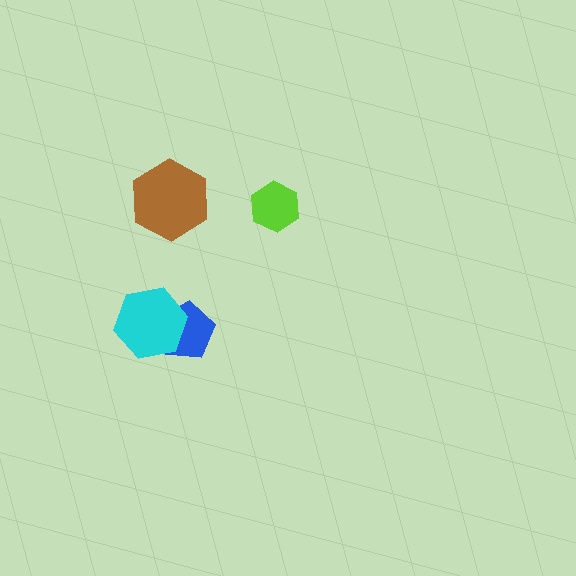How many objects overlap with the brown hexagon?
0 objects overlap with the brown hexagon.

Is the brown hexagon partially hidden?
No, no other shape covers it.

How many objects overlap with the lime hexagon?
0 objects overlap with the lime hexagon.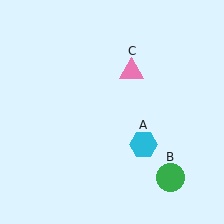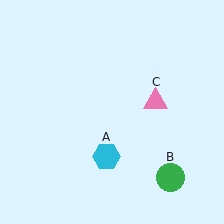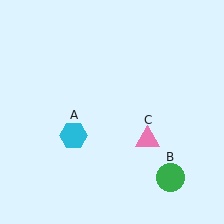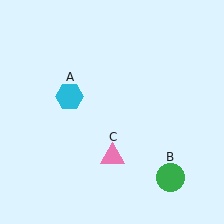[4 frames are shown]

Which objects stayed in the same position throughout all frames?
Green circle (object B) remained stationary.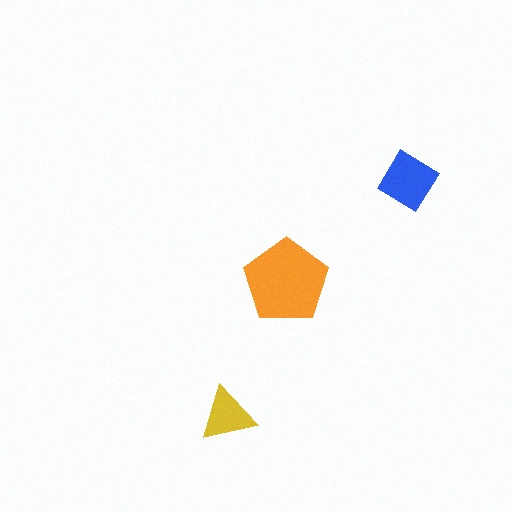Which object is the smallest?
The yellow triangle.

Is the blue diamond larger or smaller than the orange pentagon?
Smaller.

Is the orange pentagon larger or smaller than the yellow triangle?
Larger.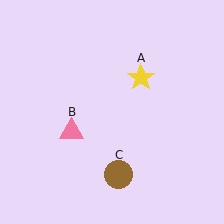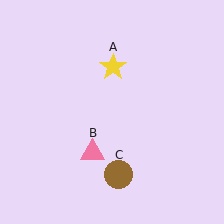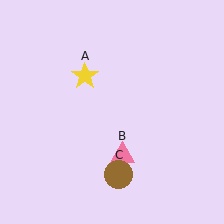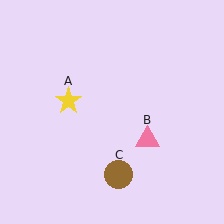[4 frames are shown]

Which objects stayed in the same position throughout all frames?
Brown circle (object C) remained stationary.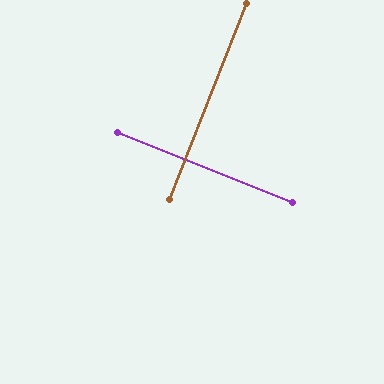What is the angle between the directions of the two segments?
Approximately 90 degrees.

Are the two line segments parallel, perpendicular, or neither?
Perpendicular — they meet at approximately 90°.